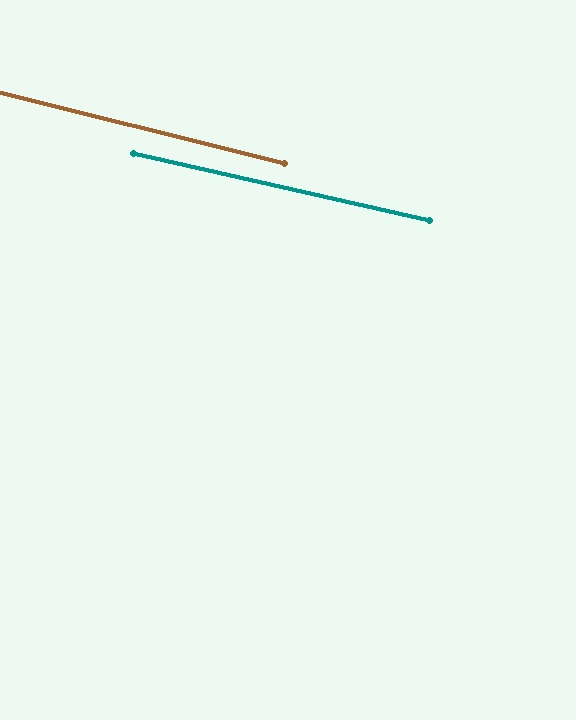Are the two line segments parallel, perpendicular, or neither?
Parallel — their directions differ by only 1.2°.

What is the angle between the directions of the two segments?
Approximately 1 degree.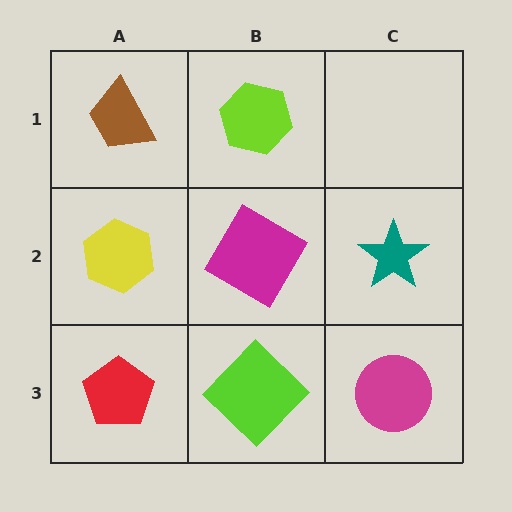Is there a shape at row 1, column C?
No, that cell is empty.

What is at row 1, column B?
A lime hexagon.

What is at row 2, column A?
A yellow hexagon.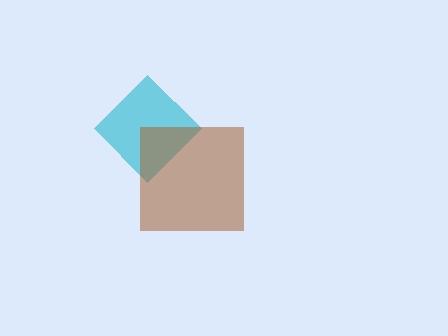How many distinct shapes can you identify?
There are 2 distinct shapes: a cyan diamond, a brown square.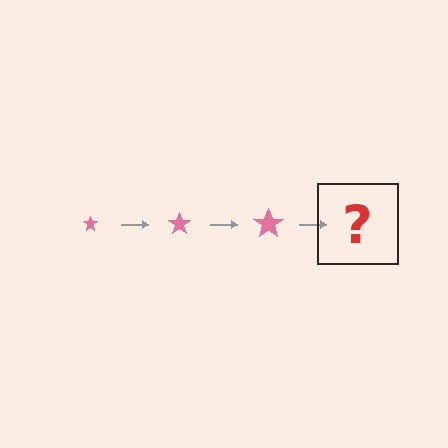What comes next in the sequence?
The next element should be a pink star, larger than the previous one.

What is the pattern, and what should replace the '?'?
The pattern is that the star gets progressively larger each step. The '?' should be a pink star, larger than the previous one.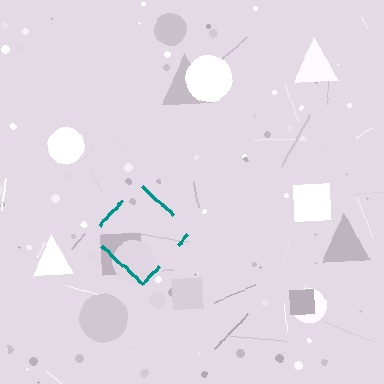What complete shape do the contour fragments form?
The contour fragments form a diamond.